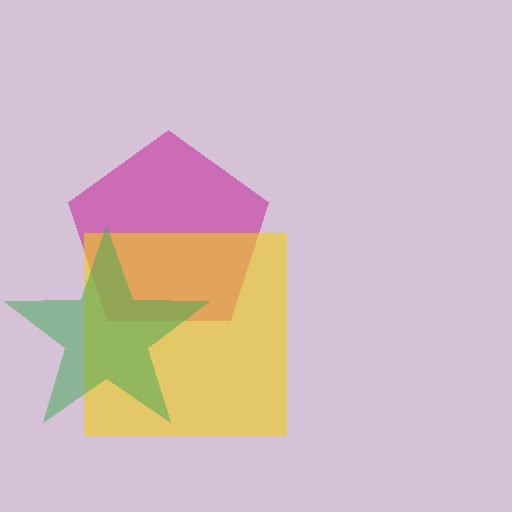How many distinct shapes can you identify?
There are 3 distinct shapes: a magenta pentagon, a yellow square, a green star.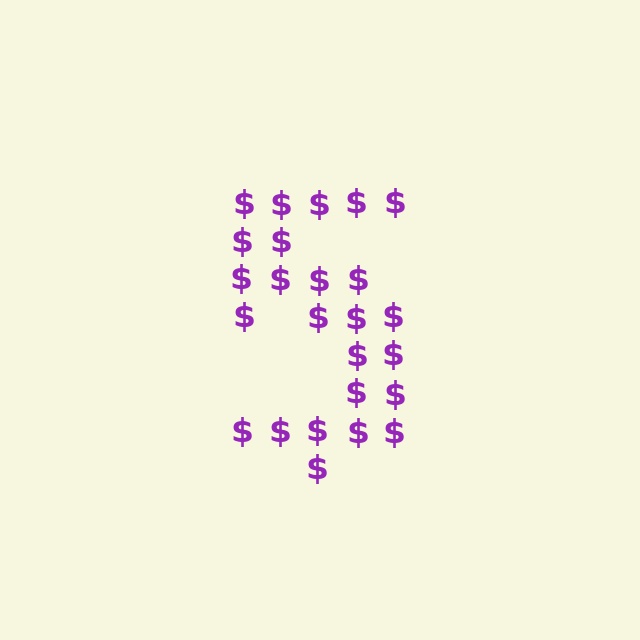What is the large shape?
The large shape is the digit 5.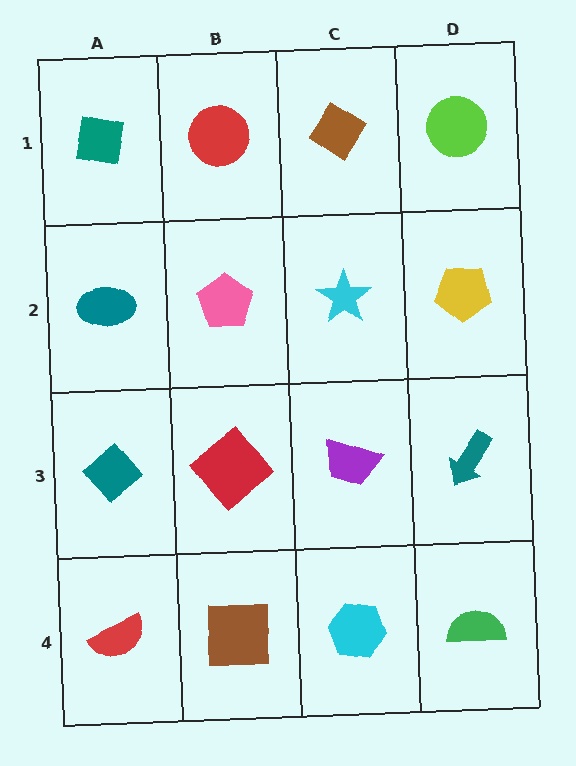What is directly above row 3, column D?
A yellow pentagon.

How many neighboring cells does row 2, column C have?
4.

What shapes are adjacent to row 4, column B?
A red diamond (row 3, column B), a red semicircle (row 4, column A), a cyan hexagon (row 4, column C).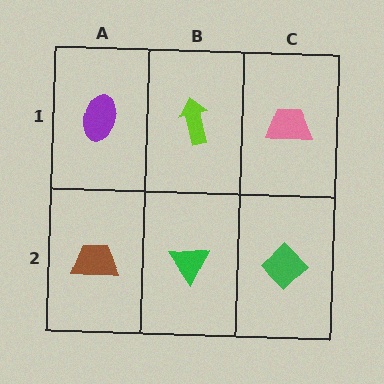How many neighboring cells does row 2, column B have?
3.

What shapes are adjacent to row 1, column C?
A green diamond (row 2, column C), a lime arrow (row 1, column B).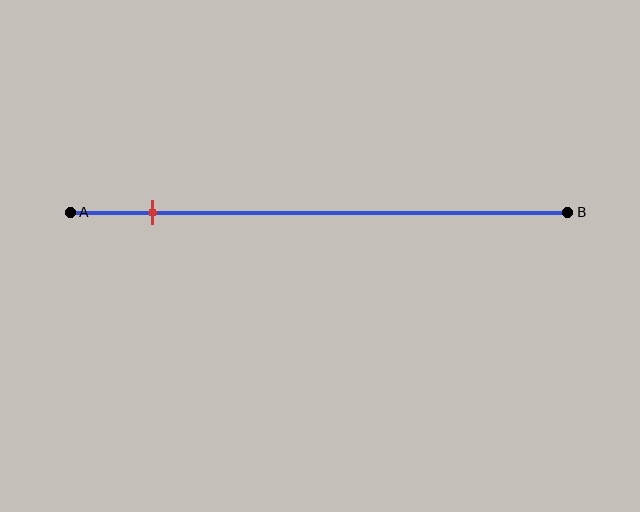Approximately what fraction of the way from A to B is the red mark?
The red mark is approximately 15% of the way from A to B.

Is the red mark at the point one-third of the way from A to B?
No, the mark is at about 15% from A, not at the 33% one-third point.